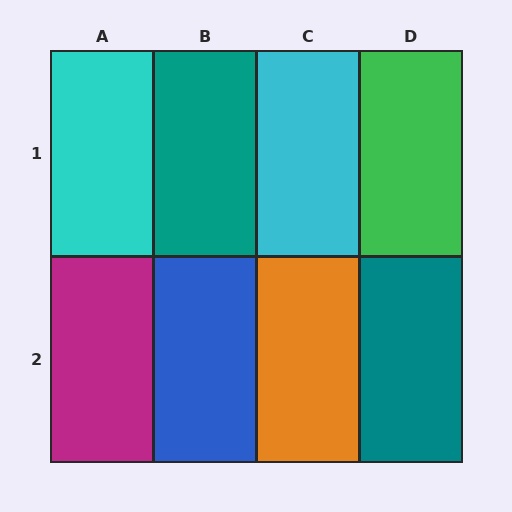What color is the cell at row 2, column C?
Orange.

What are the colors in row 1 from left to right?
Cyan, teal, cyan, green.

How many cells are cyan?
2 cells are cyan.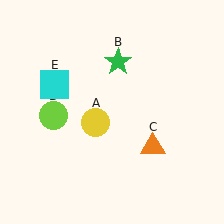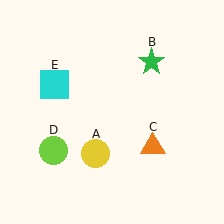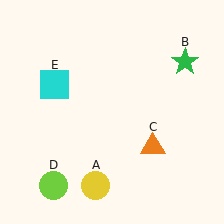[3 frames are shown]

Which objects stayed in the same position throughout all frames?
Orange triangle (object C) and cyan square (object E) remained stationary.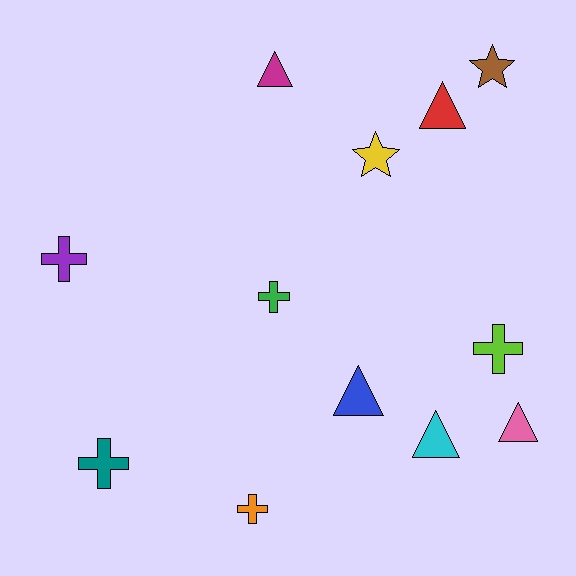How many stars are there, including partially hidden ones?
There are 2 stars.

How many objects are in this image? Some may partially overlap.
There are 12 objects.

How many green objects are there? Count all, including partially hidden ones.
There is 1 green object.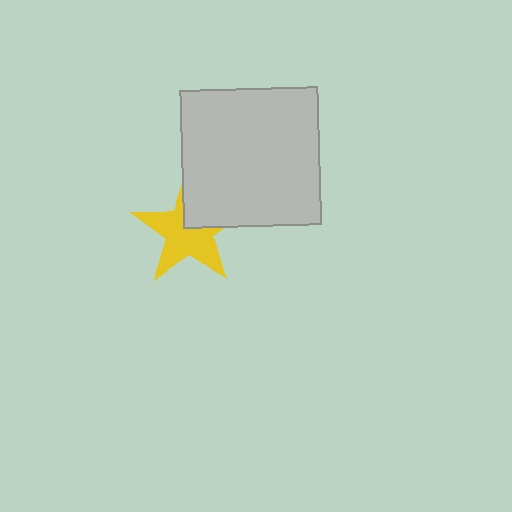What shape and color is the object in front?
The object in front is a light gray square.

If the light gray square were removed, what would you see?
You would see the complete yellow star.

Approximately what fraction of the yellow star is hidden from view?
Roughly 34% of the yellow star is hidden behind the light gray square.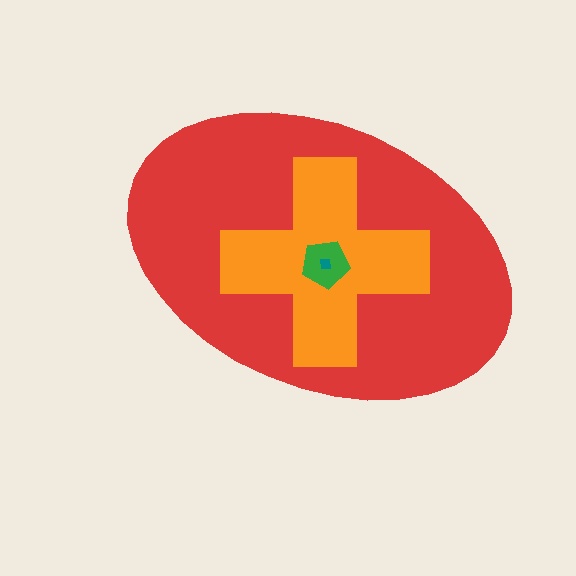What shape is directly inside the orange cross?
The green pentagon.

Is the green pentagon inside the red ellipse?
Yes.